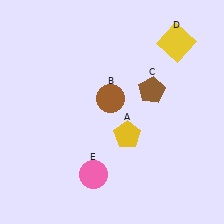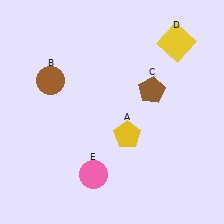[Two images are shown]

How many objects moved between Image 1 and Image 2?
1 object moved between the two images.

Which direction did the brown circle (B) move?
The brown circle (B) moved left.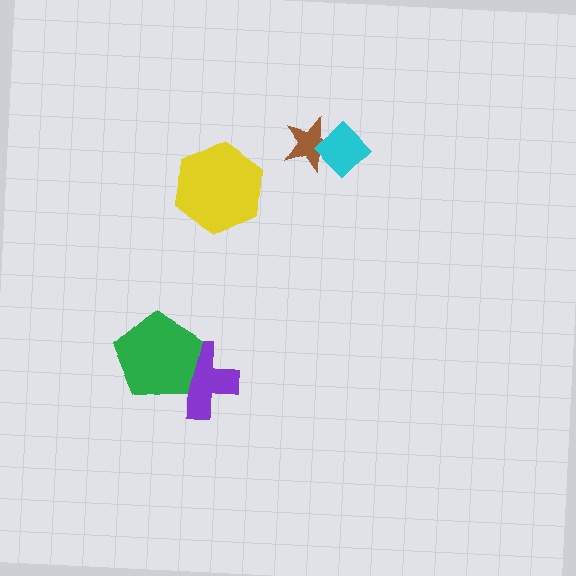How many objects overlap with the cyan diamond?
1 object overlaps with the cyan diamond.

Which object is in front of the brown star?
The cyan diamond is in front of the brown star.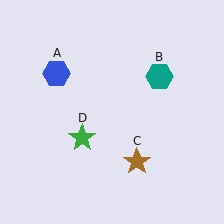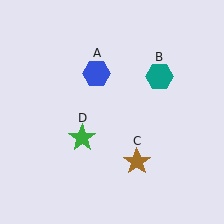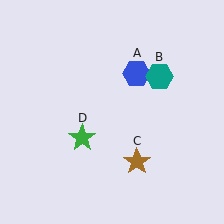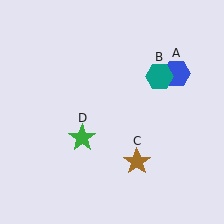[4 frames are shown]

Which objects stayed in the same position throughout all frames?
Teal hexagon (object B) and brown star (object C) and green star (object D) remained stationary.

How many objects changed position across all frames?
1 object changed position: blue hexagon (object A).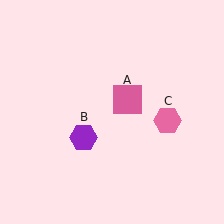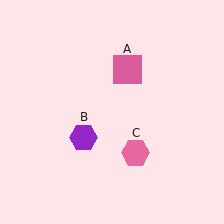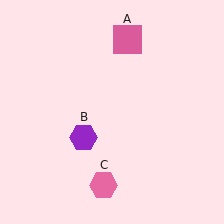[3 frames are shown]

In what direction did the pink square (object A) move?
The pink square (object A) moved up.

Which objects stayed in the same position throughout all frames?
Purple hexagon (object B) remained stationary.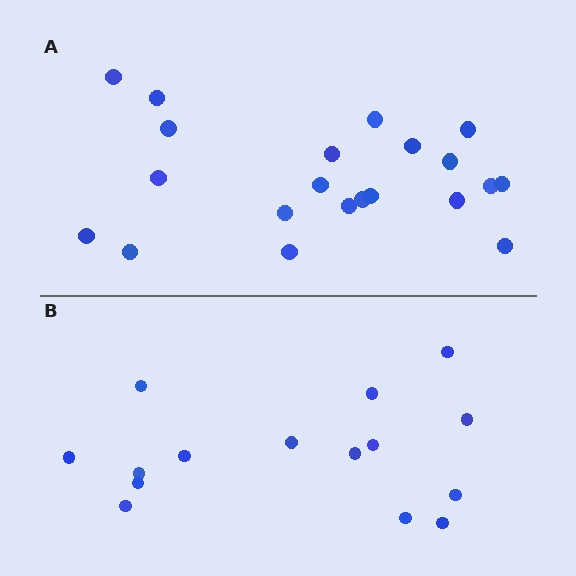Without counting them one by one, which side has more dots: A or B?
Region A (the top region) has more dots.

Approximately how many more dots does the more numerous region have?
Region A has about 6 more dots than region B.